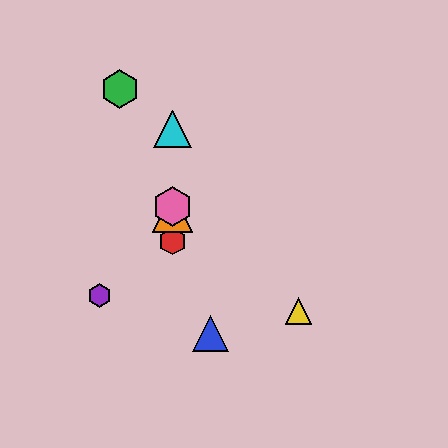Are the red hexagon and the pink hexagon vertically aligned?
Yes, both are at x≈172.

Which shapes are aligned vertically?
The red hexagon, the orange triangle, the cyan triangle, the pink hexagon are aligned vertically.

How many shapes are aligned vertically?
4 shapes (the red hexagon, the orange triangle, the cyan triangle, the pink hexagon) are aligned vertically.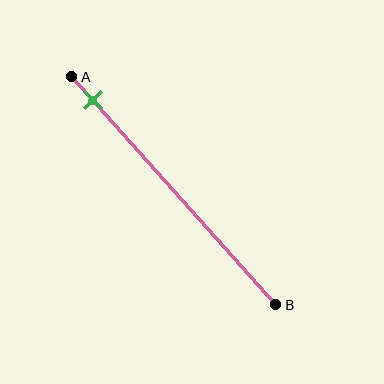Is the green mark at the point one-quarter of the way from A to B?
No, the mark is at about 10% from A, not at the 25% one-quarter point.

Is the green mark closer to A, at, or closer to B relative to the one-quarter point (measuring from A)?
The green mark is closer to point A than the one-quarter point of segment AB.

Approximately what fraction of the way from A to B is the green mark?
The green mark is approximately 10% of the way from A to B.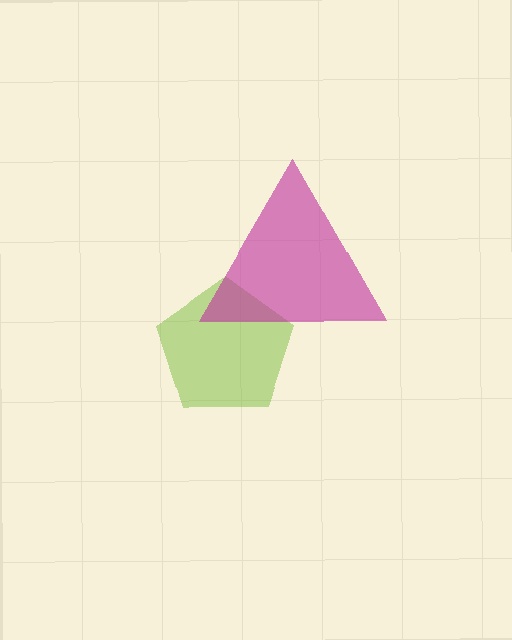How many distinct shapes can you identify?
There are 2 distinct shapes: a lime pentagon, a magenta triangle.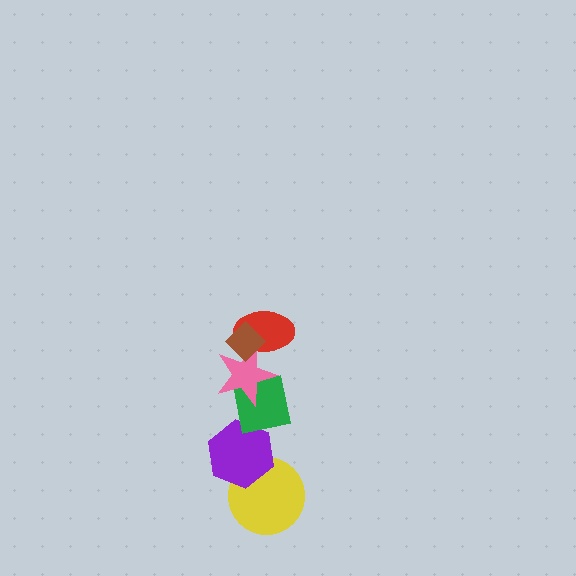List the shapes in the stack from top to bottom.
From top to bottom: the brown diamond, the red ellipse, the pink star, the green square, the purple hexagon, the yellow circle.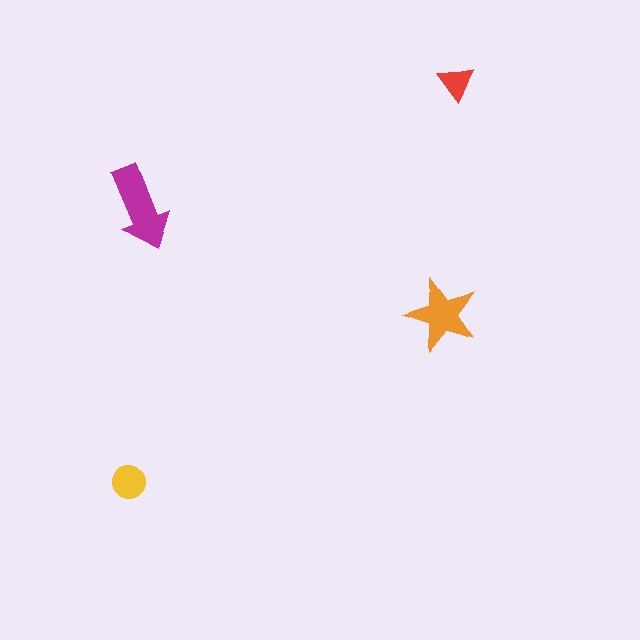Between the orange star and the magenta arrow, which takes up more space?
The magenta arrow.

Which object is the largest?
The magenta arrow.